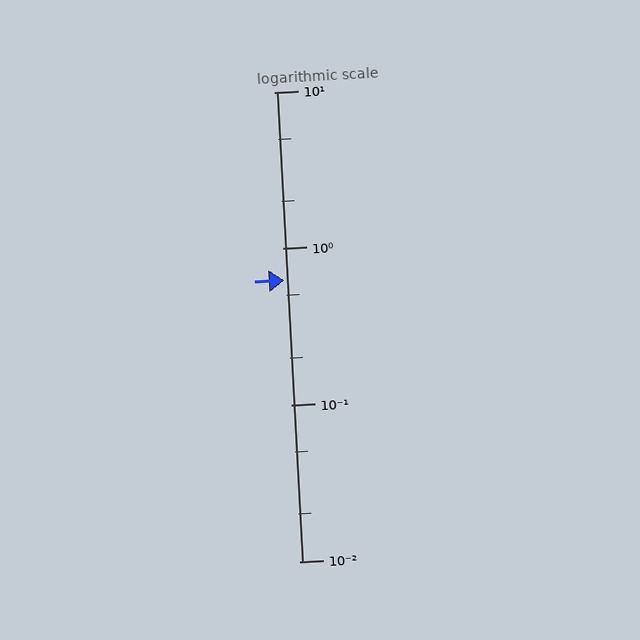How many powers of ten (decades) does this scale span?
The scale spans 3 decades, from 0.01 to 10.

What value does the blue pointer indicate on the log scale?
The pointer indicates approximately 0.63.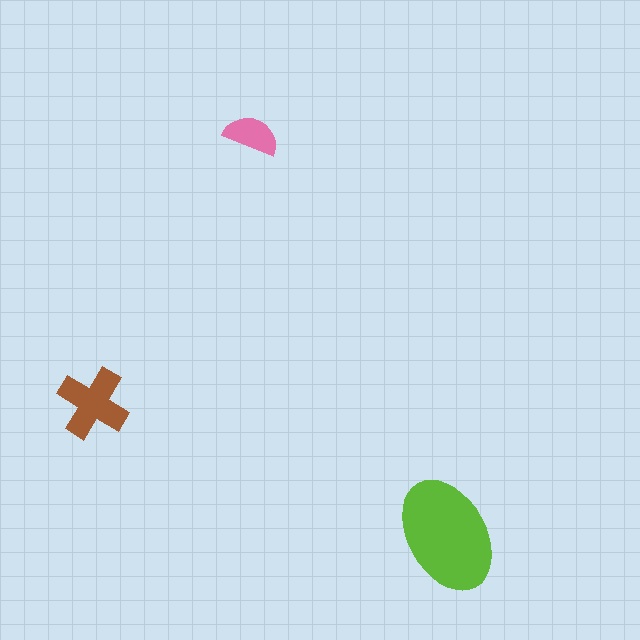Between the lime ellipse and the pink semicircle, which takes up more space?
The lime ellipse.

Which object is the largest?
The lime ellipse.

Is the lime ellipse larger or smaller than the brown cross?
Larger.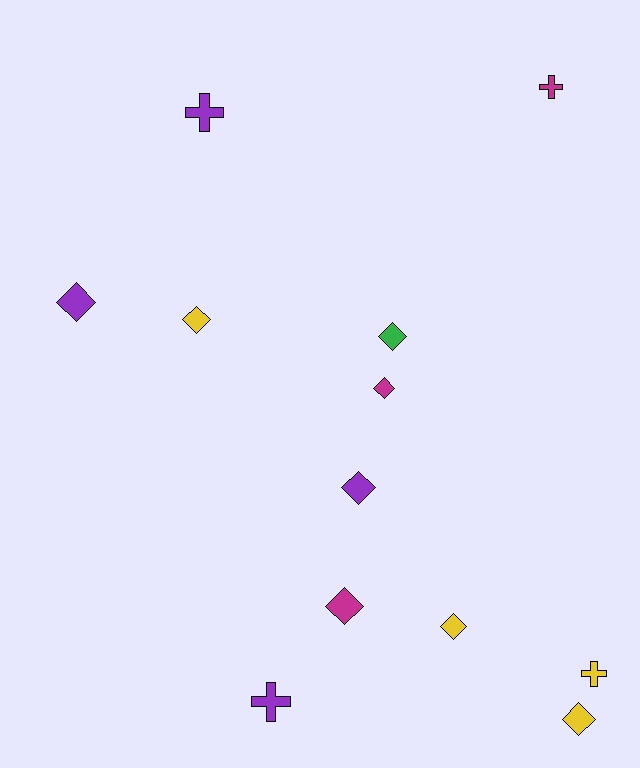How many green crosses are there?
There are no green crosses.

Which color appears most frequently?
Yellow, with 4 objects.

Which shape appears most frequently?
Diamond, with 8 objects.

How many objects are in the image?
There are 12 objects.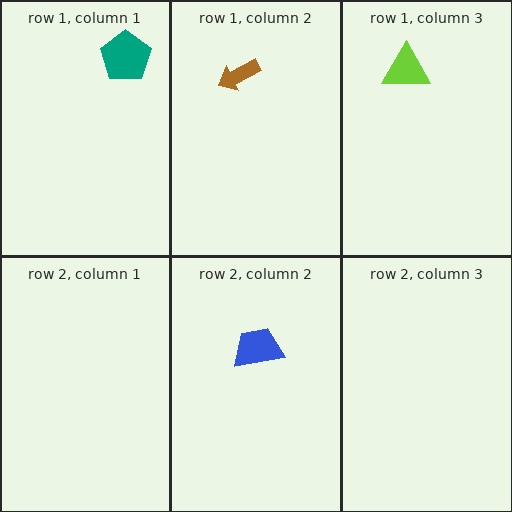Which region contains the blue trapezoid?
The row 2, column 2 region.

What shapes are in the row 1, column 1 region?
The teal pentagon.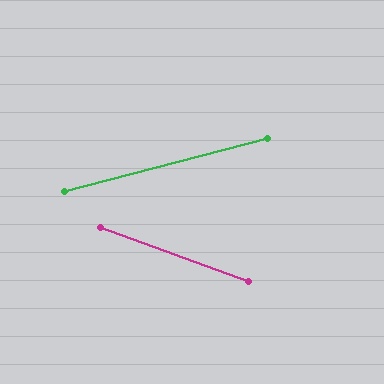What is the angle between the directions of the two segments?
Approximately 35 degrees.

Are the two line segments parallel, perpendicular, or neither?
Neither parallel nor perpendicular — they differ by about 35°.